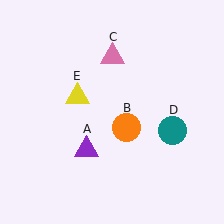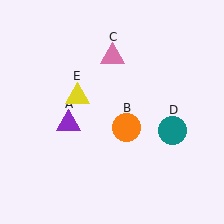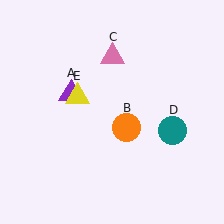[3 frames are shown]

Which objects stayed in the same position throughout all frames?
Orange circle (object B) and pink triangle (object C) and teal circle (object D) and yellow triangle (object E) remained stationary.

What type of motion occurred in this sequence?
The purple triangle (object A) rotated clockwise around the center of the scene.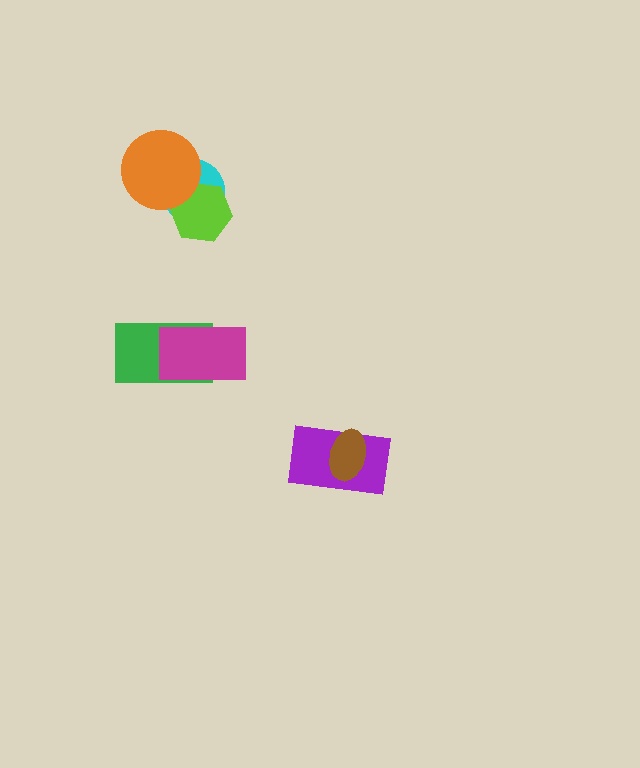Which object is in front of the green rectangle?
The magenta rectangle is in front of the green rectangle.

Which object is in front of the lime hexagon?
The orange circle is in front of the lime hexagon.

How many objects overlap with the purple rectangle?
1 object overlaps with the purple rectangle.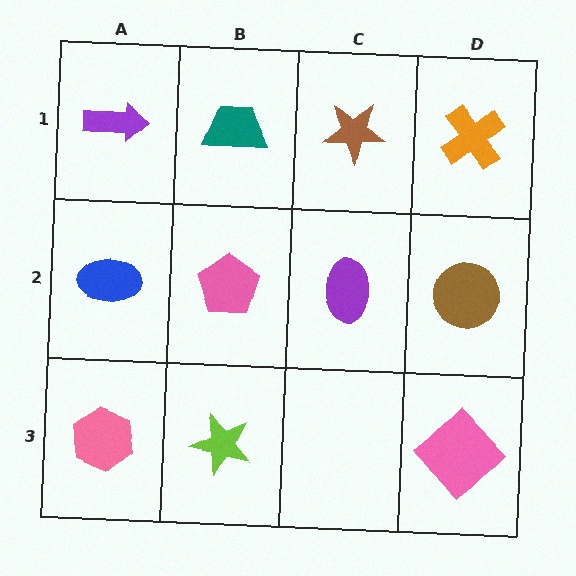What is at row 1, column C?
A brown star.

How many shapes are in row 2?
4 shapes.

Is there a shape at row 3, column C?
No, that cell is empty.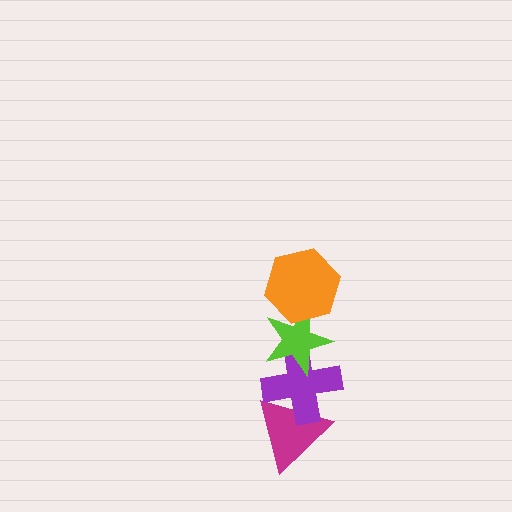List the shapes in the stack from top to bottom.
From top to bottom: the orange hexagon, the lime star, the purple cross, the magenta triangle.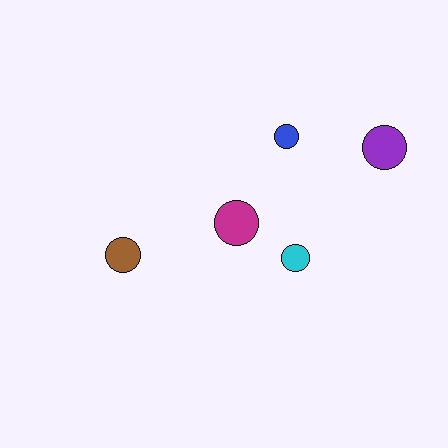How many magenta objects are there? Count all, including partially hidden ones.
There is 1 magenta object.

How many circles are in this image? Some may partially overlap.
There are 5 circles.